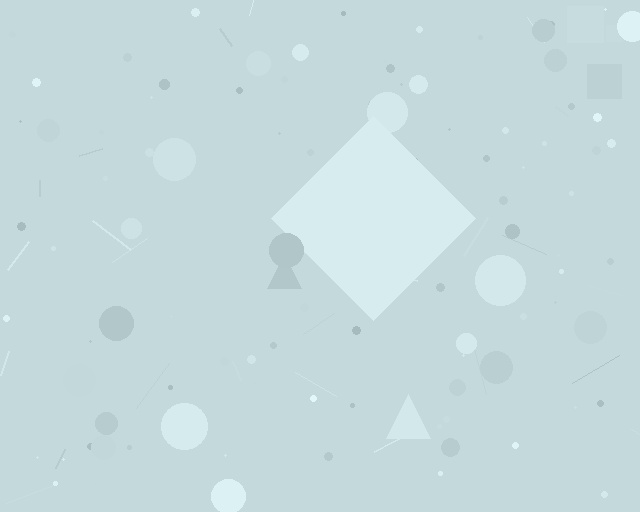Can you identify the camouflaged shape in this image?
The camouflaged shape is a diamond.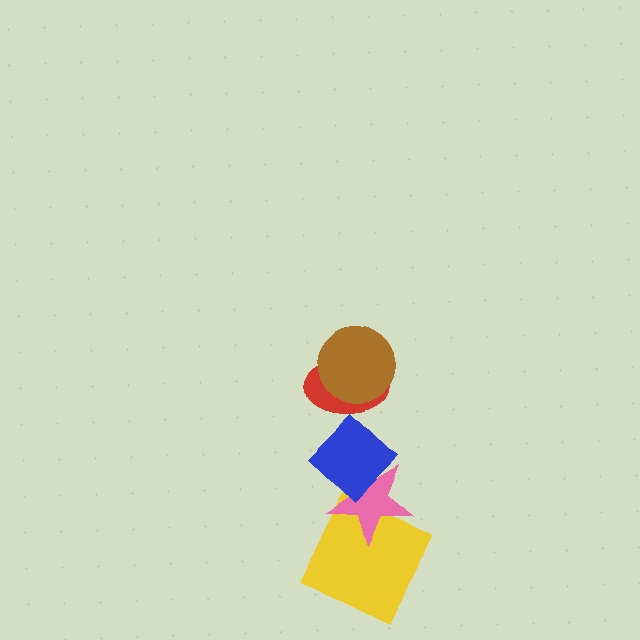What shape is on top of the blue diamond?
The red ellipse is on top of the blue diamond.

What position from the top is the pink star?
The pink star is 4th from the top.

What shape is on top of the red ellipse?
The brown circle is on top of the red ellipse.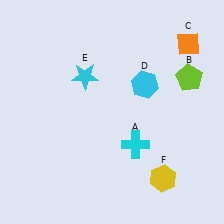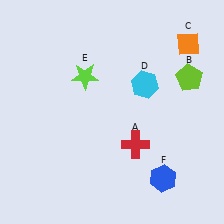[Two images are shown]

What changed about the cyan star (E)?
In Image 1, E is cyan. In Image 2, it changed to lime.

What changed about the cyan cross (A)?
In Image 1, A is cyan. In Image 2, it changed to red.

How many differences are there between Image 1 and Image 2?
There are 3 differences between the two images.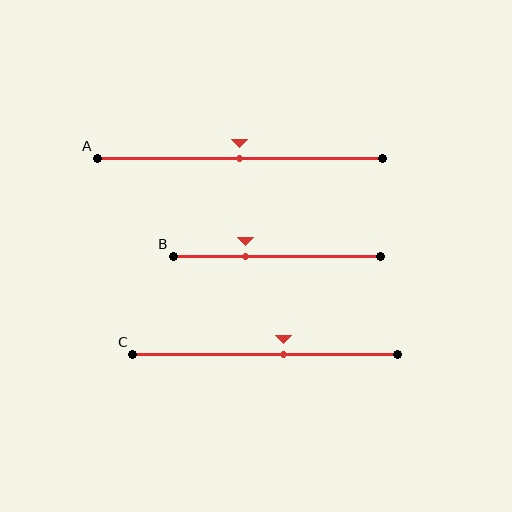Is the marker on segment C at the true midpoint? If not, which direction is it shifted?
No, the marker on segment C is shifted to the right by about 7% of the segment length.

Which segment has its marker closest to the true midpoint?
Segment A has its marker closest to the true midpoint.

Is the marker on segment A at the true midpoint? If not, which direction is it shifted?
Yes, the marker on segment A is at the true midpoint.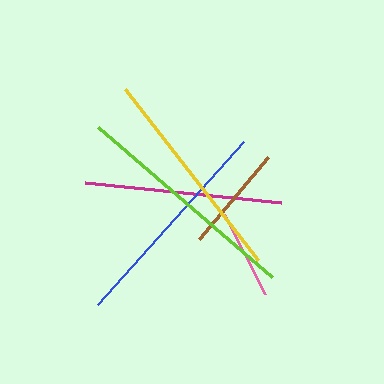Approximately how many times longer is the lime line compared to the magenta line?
The lime line is approximately 1.2 times the length of the magenta line.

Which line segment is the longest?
The lime line is the longest at approximately 230 pixels.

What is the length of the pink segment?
The pink segment is approximately 91 pixels long.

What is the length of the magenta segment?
The magenta segment is approximately 197 pixels long.